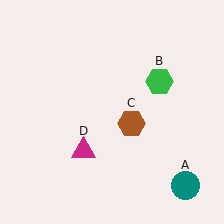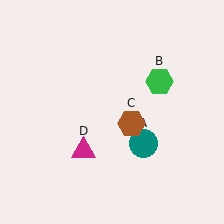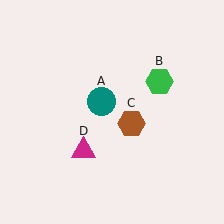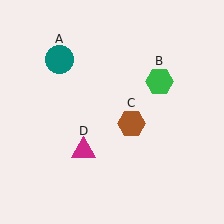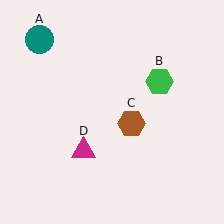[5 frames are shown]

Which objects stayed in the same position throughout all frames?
Green hexagon (object B) and brown hexagon (object C) and magenta triangle (object D) remained stationary.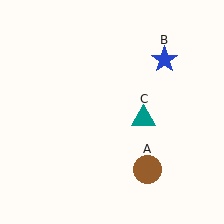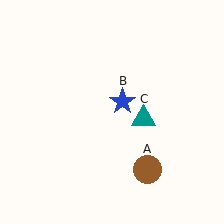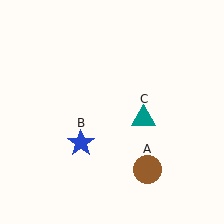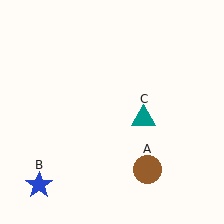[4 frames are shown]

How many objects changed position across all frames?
1 object changed position: blue star (object B).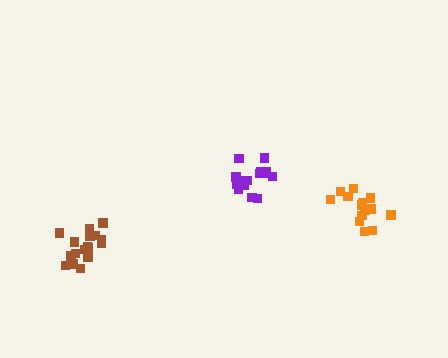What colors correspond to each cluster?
The clusters are colored: brown, purple, orange.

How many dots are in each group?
Group 1: 18 dots, Group 2: 15 dots, Group 3: 14 dots (47 total).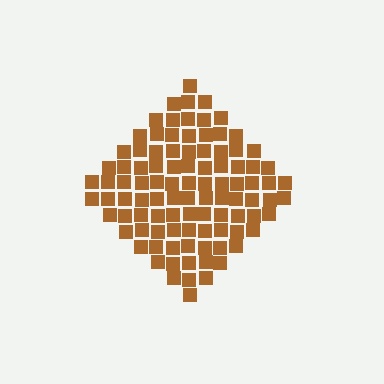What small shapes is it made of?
It is made of small squares.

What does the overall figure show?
The overall figure shows a diamond.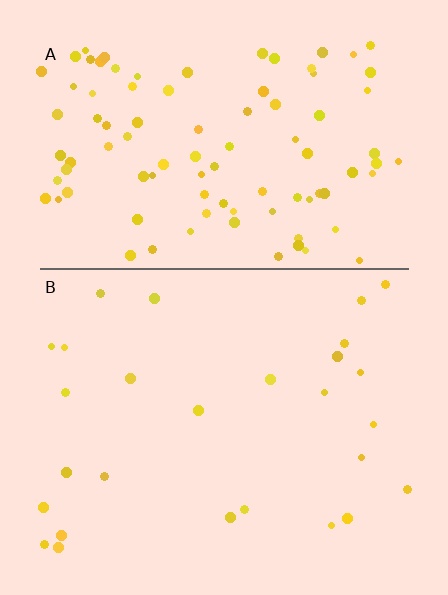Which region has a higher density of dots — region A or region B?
A (the top).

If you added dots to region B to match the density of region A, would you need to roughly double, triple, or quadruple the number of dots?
Approximately quadruple.